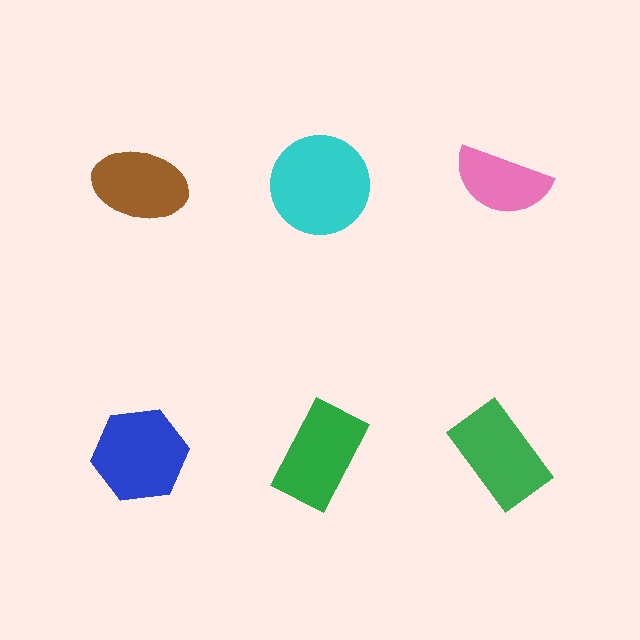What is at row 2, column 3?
A green rectangle.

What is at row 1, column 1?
A brown ellipse.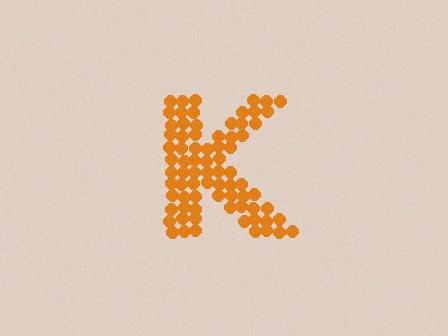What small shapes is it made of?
It is made of small circles.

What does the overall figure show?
The overall figure shows the letter K.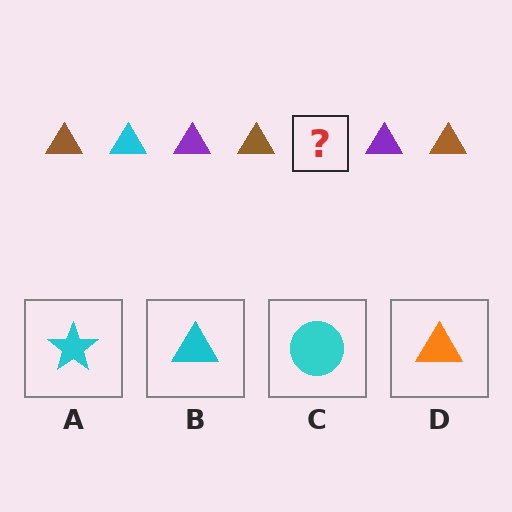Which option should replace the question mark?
Option B.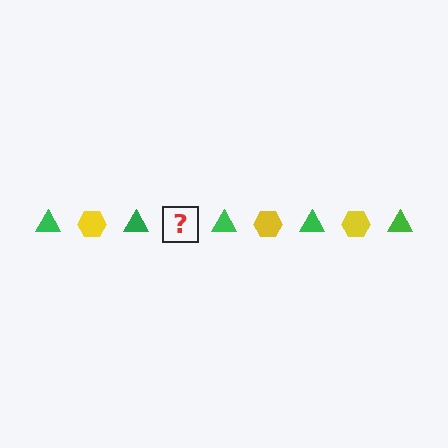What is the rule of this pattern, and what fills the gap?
The rule is that the pattern alternates between green triangle and yellow hexagon. The gap should be filled with a yellow hexagon.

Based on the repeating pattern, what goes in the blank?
The blank should be a yellow hexagon.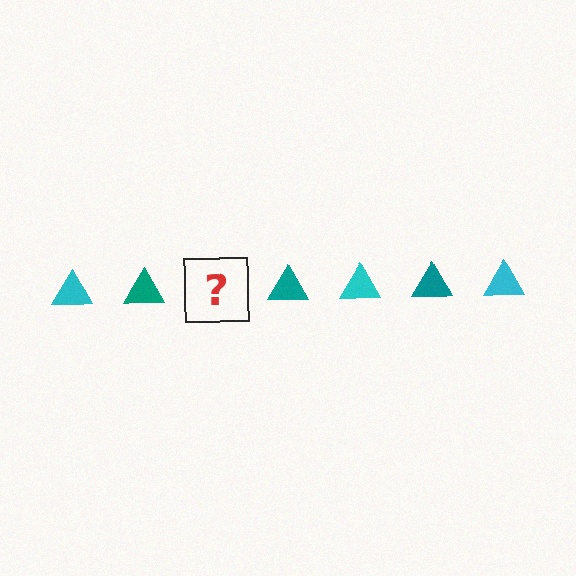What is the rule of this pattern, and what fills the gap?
The rule is that the pattern cycles through cyan, teal triangles. The gap should be filled with a cyan triangle.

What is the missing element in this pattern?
The missing element is a cyan triangle.